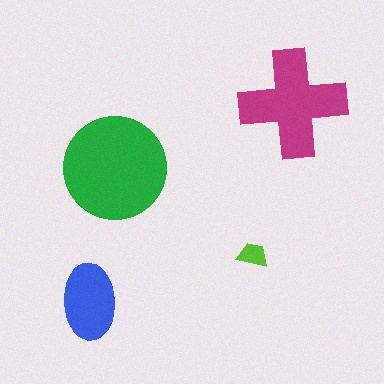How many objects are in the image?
There are 4 objects in the image.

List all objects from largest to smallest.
The green circle, the magenta cross, the blue ellipse, the lime trapezoid.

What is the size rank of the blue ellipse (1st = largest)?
3rd.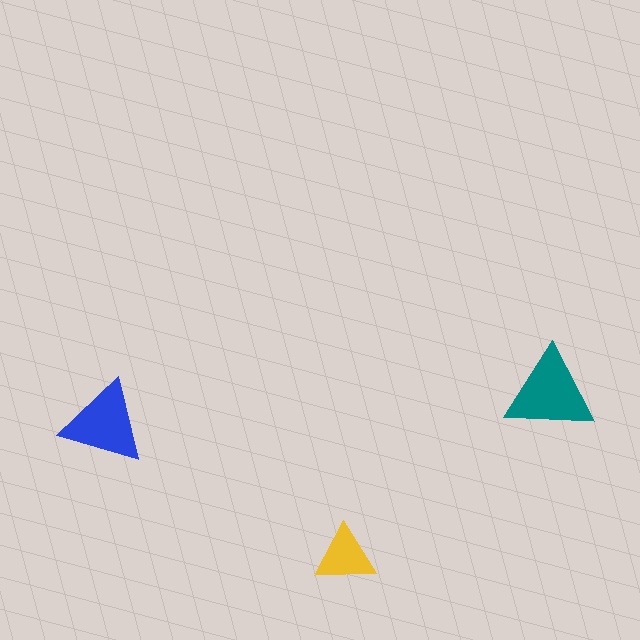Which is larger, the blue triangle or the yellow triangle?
The blue one.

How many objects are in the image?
There are 3 objects in the image.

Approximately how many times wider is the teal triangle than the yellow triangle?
About 1.5 times wider.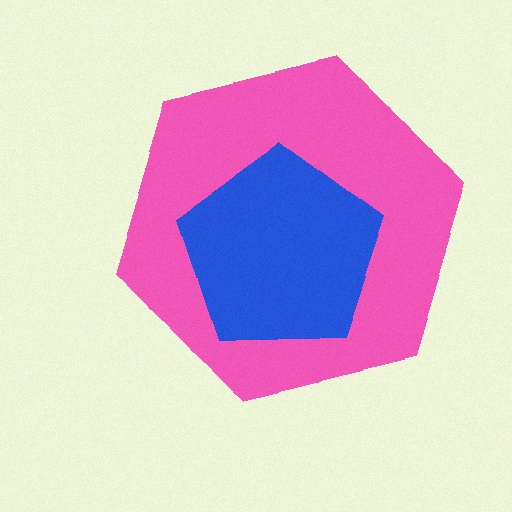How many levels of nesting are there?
2.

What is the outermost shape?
The pink hexagon.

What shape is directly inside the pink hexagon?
The blue pentagon.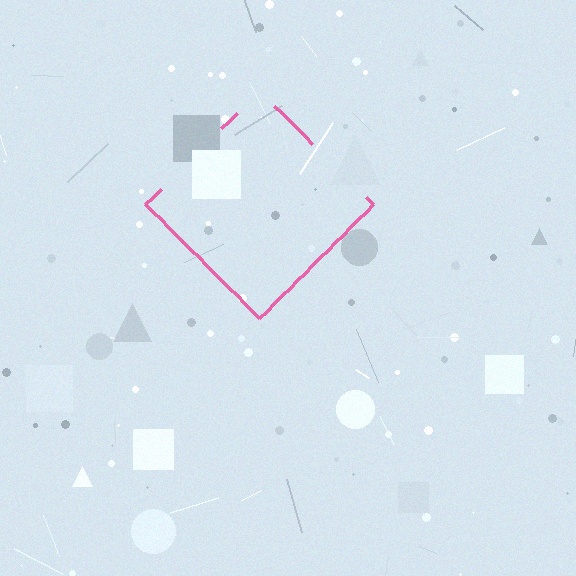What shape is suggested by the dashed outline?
The dashed outline suggests a diamond.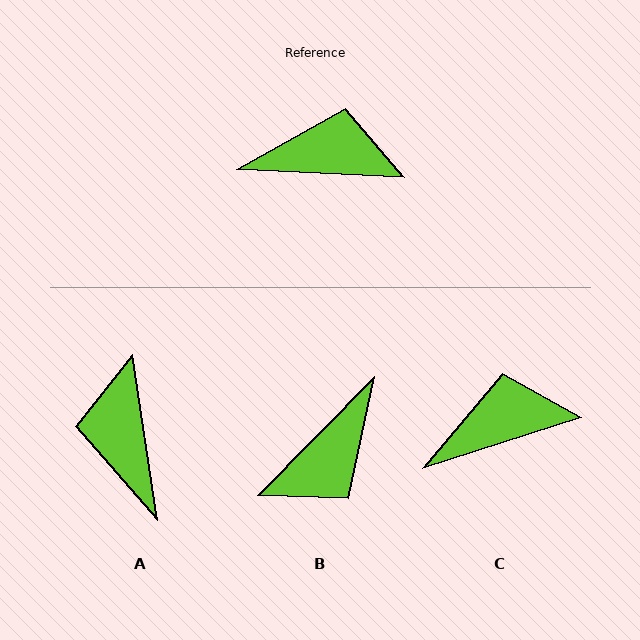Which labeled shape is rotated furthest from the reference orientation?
B, about 132 degrees away.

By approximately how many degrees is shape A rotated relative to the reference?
Approximately 101 degrees counter-clockwise.